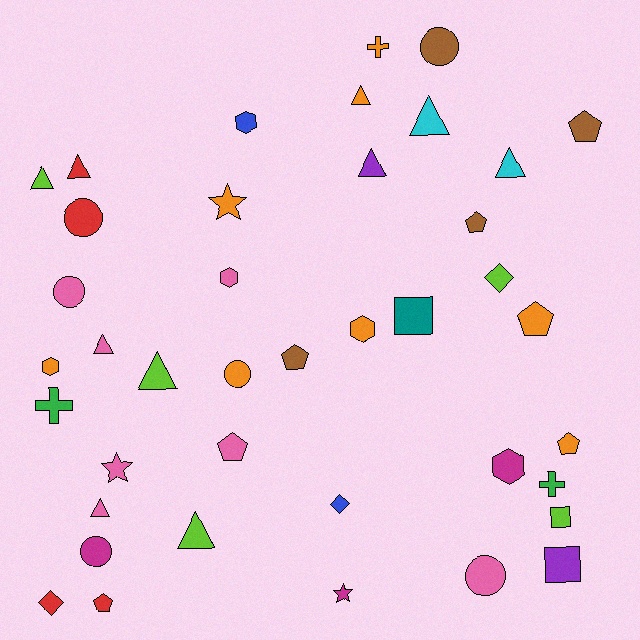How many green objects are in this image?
There are 2 green objects.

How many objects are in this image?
There are 40 objects.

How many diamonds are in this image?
There are 3 diamonds.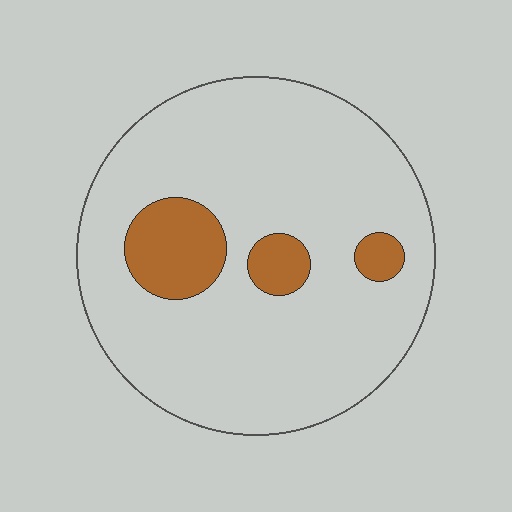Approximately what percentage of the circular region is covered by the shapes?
Approximately 15%.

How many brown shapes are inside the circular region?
3.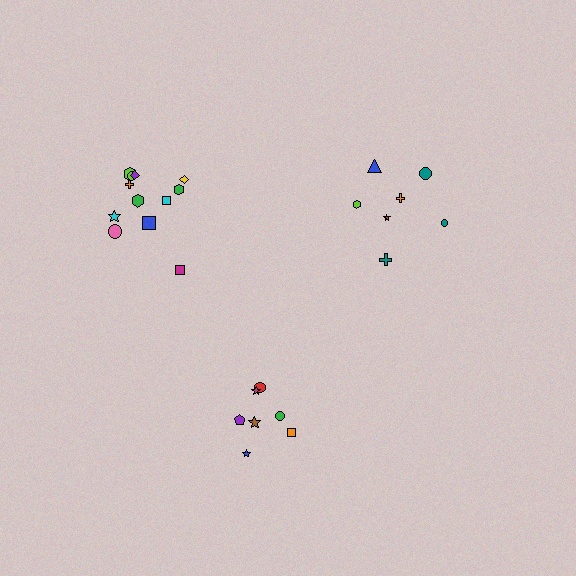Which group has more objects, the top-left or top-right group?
The top-left group.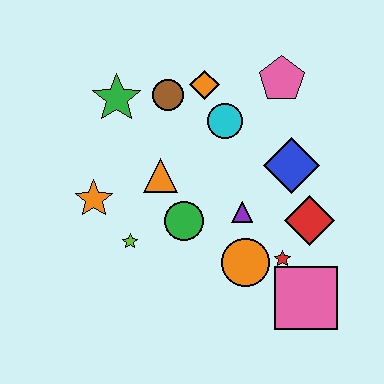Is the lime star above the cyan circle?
No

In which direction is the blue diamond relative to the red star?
The blue diamond is above the red star.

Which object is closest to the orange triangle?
The green circle is closest to the orange triangle.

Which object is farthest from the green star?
The pink square is farthest from the green star.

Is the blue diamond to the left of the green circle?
No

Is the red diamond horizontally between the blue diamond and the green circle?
No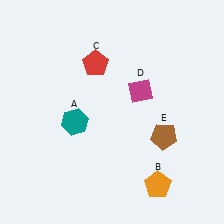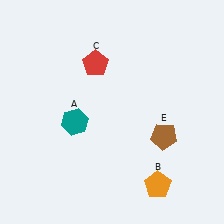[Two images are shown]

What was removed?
The magenta diamond (D) was removed in Image 2.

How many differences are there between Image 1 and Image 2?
There is 1 difference between the two images.